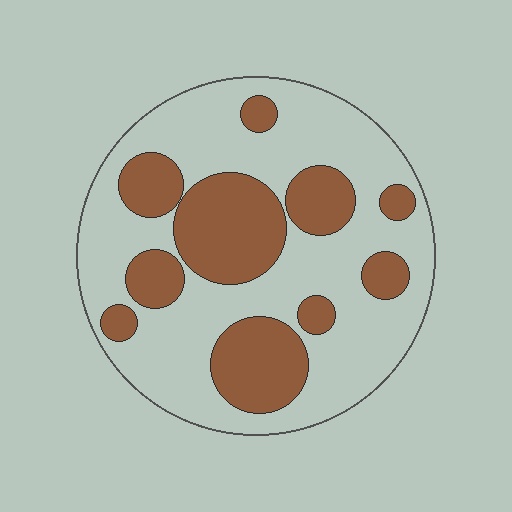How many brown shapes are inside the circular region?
10.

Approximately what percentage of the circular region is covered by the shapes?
Approximately 35%.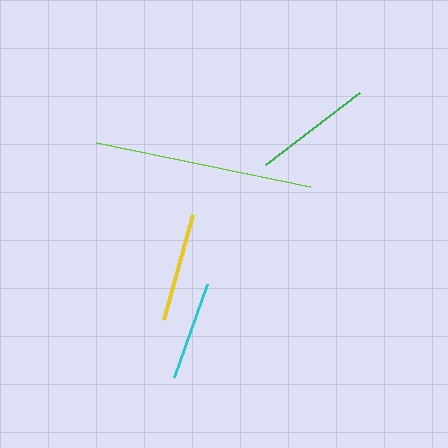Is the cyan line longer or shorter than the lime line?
The lime line is longer than the cyan line.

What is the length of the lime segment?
The lime segment is approximately 218 pixels long.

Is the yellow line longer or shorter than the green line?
The green line is longer than the yellow line.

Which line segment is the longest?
The lime line is the longest at approximately 218 pixels.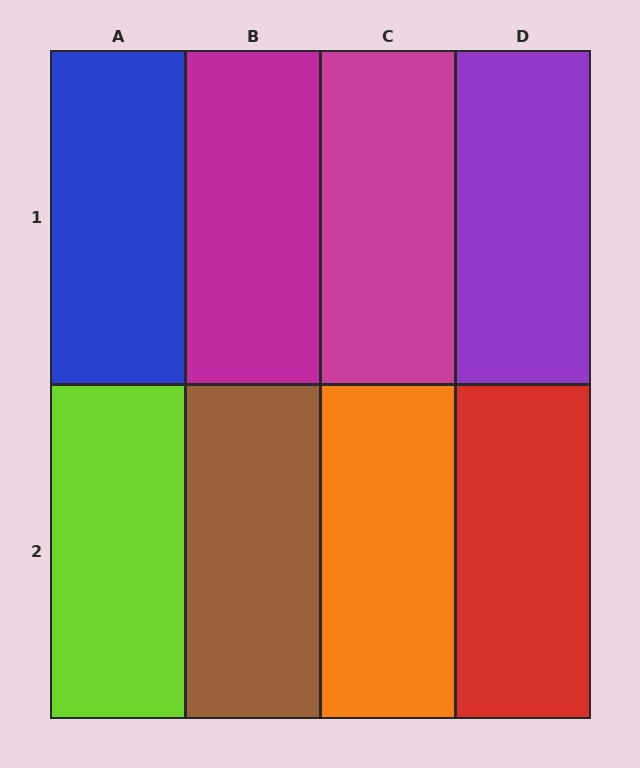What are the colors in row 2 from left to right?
Lime, brown, orange, red.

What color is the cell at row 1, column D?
Purple.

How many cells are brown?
1 cell is brown.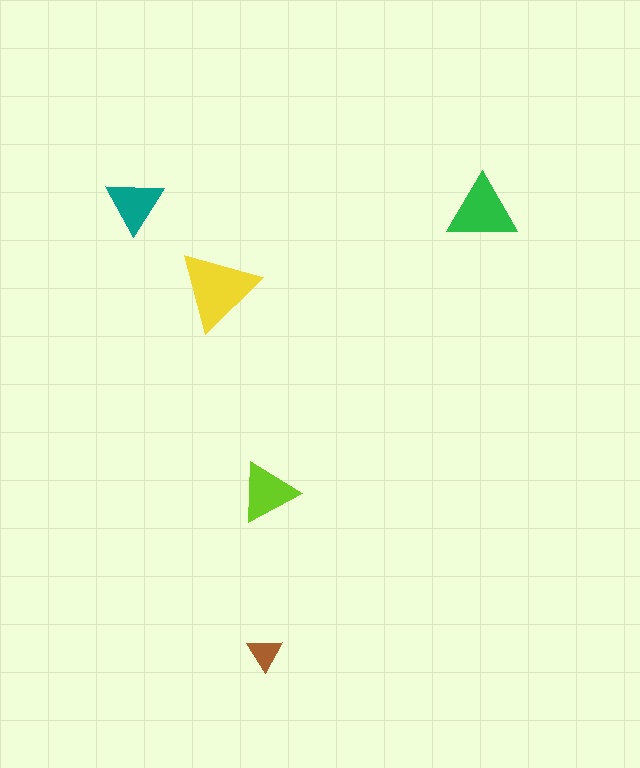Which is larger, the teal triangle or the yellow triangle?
The yellow one.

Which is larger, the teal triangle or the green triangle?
The green one.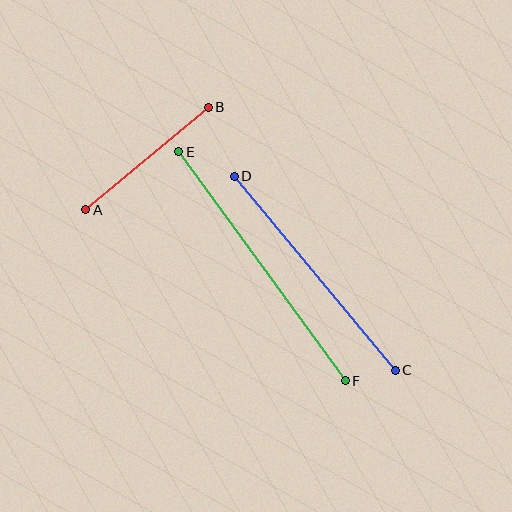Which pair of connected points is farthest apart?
Points E and F are farthest apart.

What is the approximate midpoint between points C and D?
The midpoint is at approximately (315, 273) pixels.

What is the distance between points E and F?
The distance is approximately 283 pixels.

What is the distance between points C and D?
The distance is approximately 252 pixels.